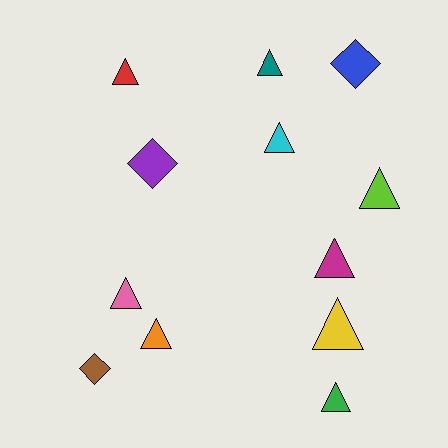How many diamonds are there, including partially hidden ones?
There are 3 diamonds.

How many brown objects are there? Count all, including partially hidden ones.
There is 1 brown object.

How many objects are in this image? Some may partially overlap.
There are 12 objects.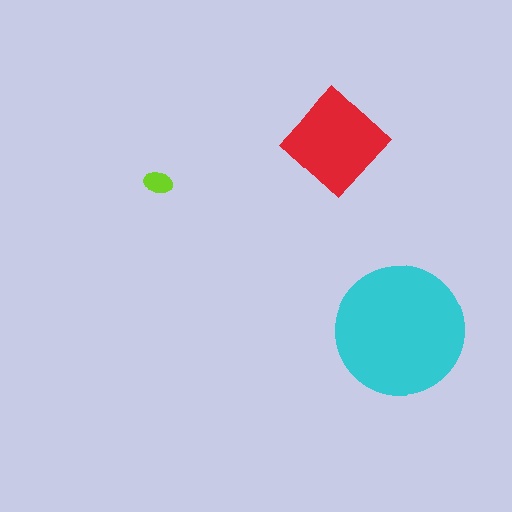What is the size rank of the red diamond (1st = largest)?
2nd.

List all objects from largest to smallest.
The cyan circle, the red diamond, the lime ellipse.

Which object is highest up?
The red diamond is topmost.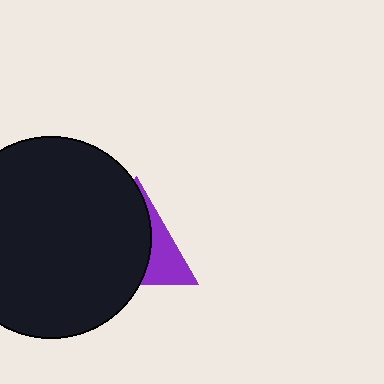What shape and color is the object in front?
The object in front is a black circle.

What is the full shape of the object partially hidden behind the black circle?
The partially hidden object is a purple triangle.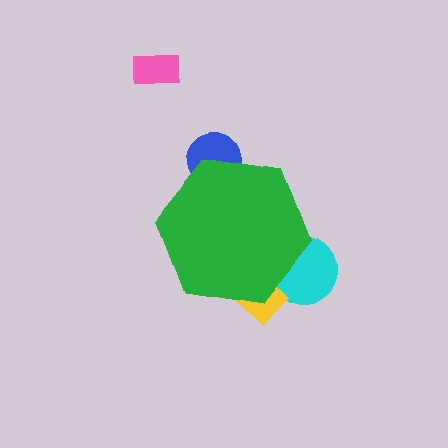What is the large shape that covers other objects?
A green hexagon.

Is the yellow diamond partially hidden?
Yes, the yellow diamond is partially hidden behind the green hexagon.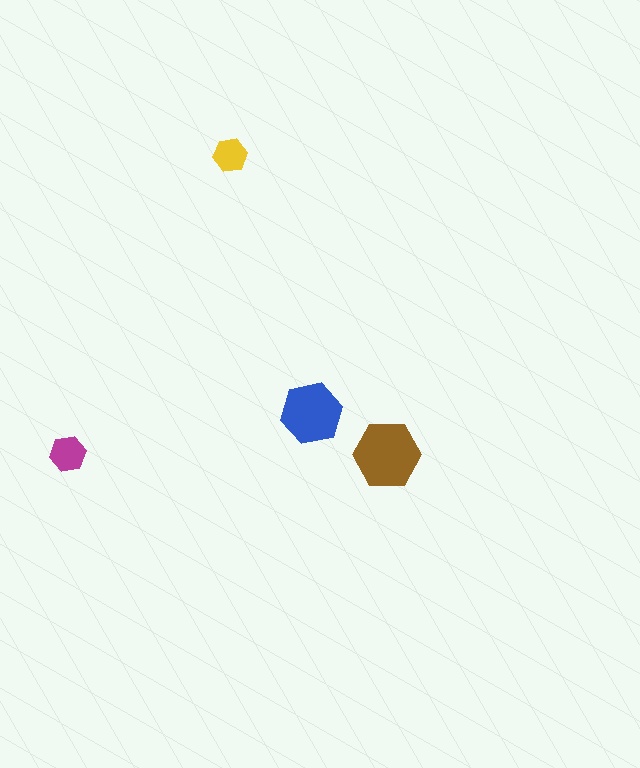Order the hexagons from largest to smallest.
the brown one, the blue one, the magenta one, the yellow one.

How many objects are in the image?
There are 4 objects in the image.